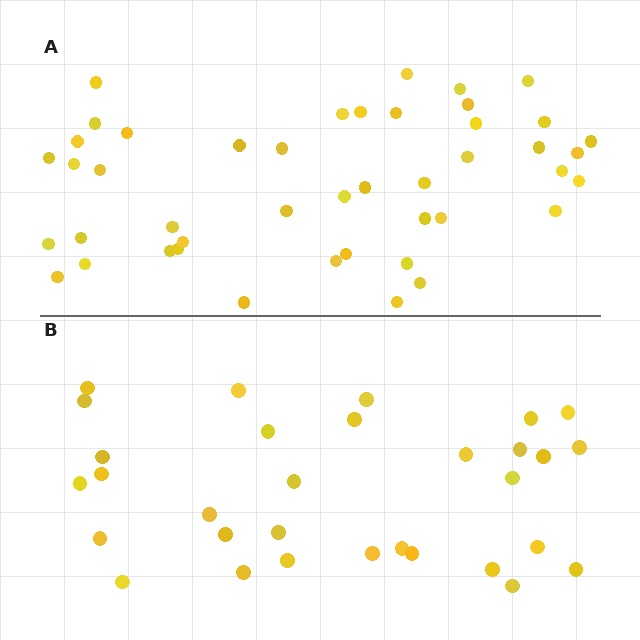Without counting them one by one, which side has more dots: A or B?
Region A (the top region) has more dots.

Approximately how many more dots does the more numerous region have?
Region A has approximately 15 more dots than region B.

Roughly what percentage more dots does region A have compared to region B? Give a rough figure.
About 45% more.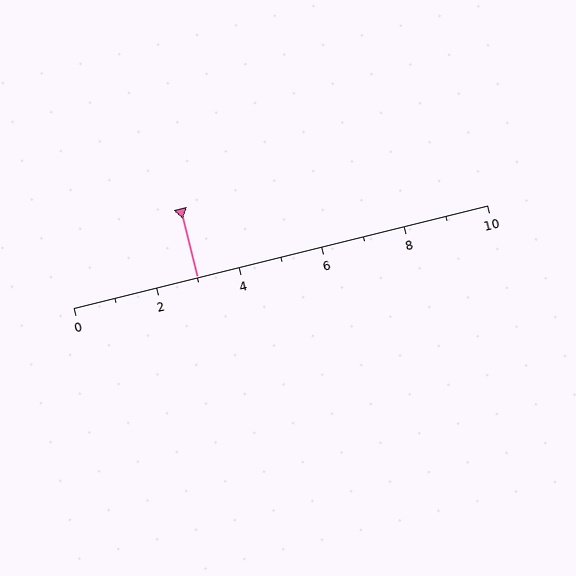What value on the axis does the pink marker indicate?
The marker indicates approximately 3.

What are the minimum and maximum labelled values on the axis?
The axis runs from 0 to 10.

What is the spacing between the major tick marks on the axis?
The major ticks are spaced 2 apart.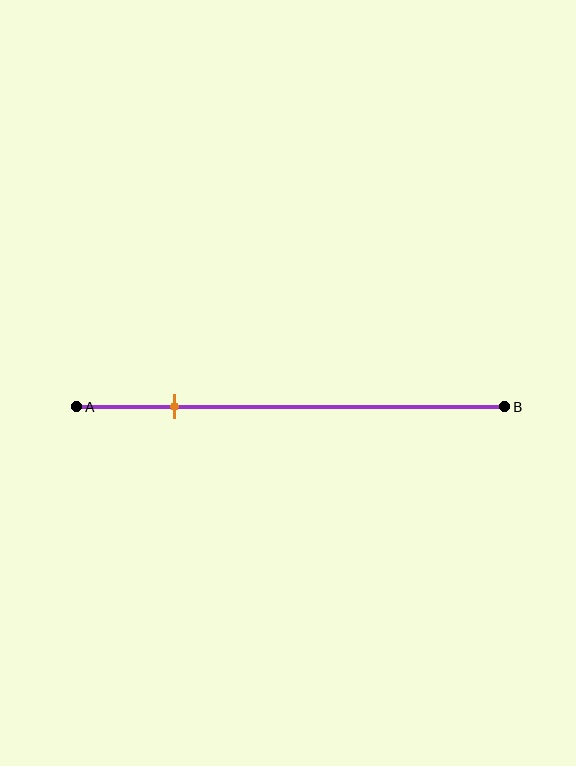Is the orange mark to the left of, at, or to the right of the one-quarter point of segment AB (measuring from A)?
The orange mark is approximately at the one-quarter point of segment AB.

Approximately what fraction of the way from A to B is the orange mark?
The orange mark is approximately 25% of the way from A to B.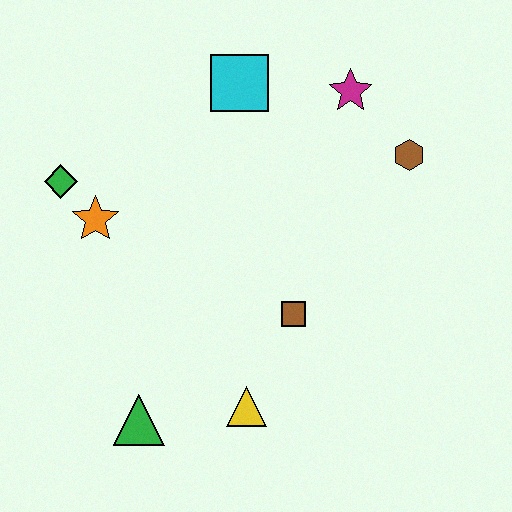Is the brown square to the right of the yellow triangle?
Yes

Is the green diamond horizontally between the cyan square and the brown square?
No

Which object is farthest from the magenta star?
The green triangle is farthest from the magenta star.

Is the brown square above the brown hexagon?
No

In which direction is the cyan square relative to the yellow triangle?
The cyan square is above the yellow triangle.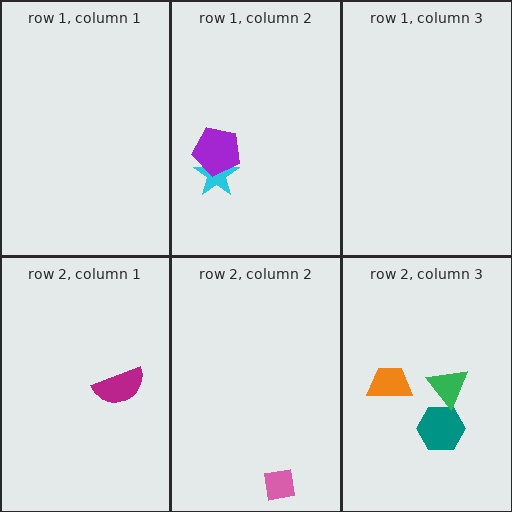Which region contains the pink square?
The row 2, column 2 region.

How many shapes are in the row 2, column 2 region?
1.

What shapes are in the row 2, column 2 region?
The pink square.